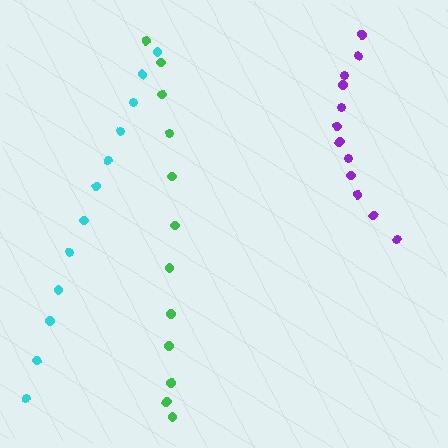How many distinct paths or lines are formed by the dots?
There are 3 distinct paths.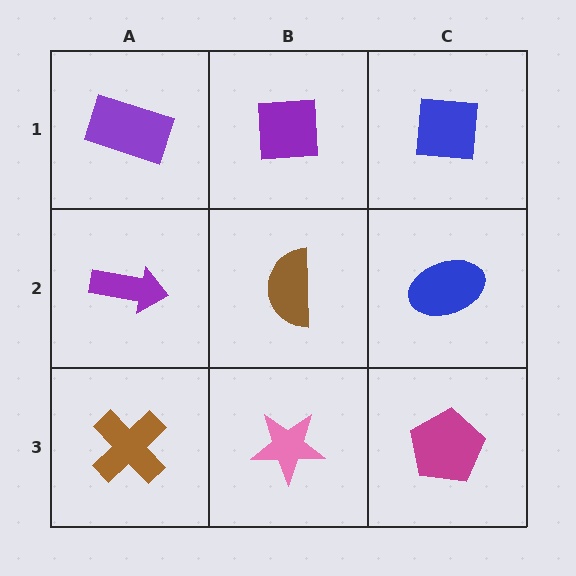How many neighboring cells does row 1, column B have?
3.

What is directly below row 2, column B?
A pink star.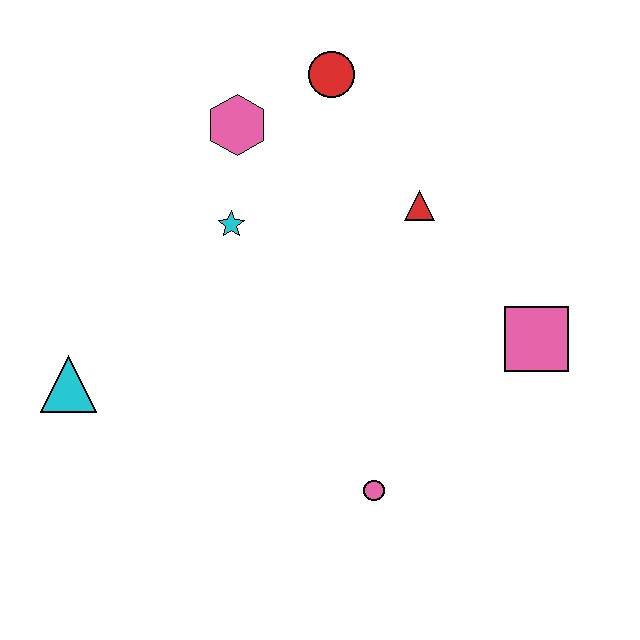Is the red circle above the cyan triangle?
Yes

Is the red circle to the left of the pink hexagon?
No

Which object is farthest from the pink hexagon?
The pink circle is farthest from the pink hexagon.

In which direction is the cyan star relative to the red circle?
The cyan star is below the red circle.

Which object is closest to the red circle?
The pink hexagon is closest to the red circle.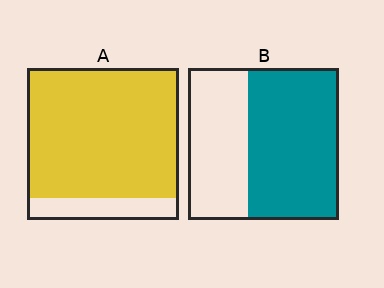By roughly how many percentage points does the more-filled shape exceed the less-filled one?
By roughly 25 percentage points (A over B).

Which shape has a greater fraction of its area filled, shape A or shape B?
Shape A.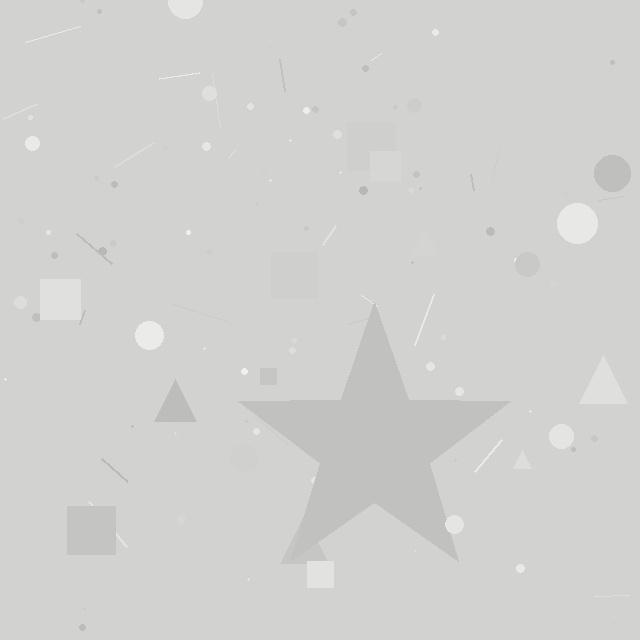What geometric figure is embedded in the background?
A star is embedded in the background.